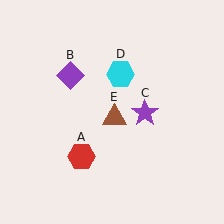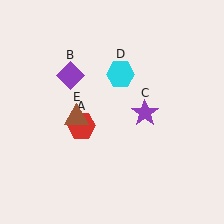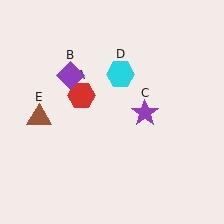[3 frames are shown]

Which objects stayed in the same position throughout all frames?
Purple diamond (object B) and purple star (object C) and cyan hexagon (object D) remained stationary.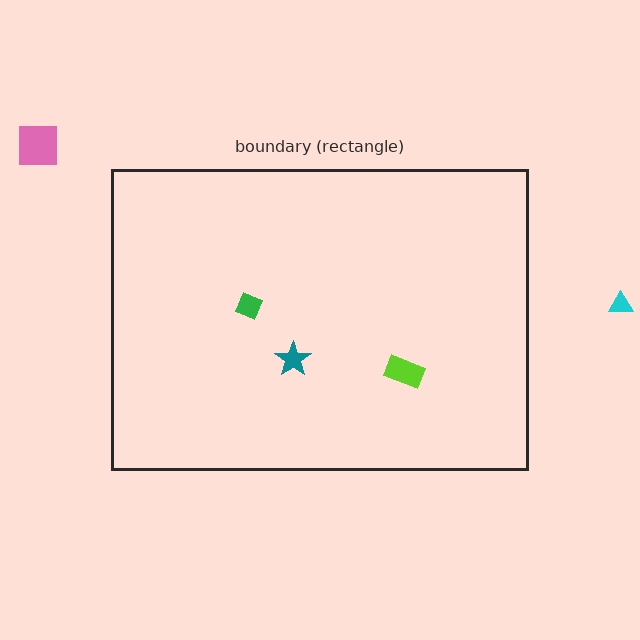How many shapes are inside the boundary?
3 inside, 2 outside.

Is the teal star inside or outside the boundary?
Inside.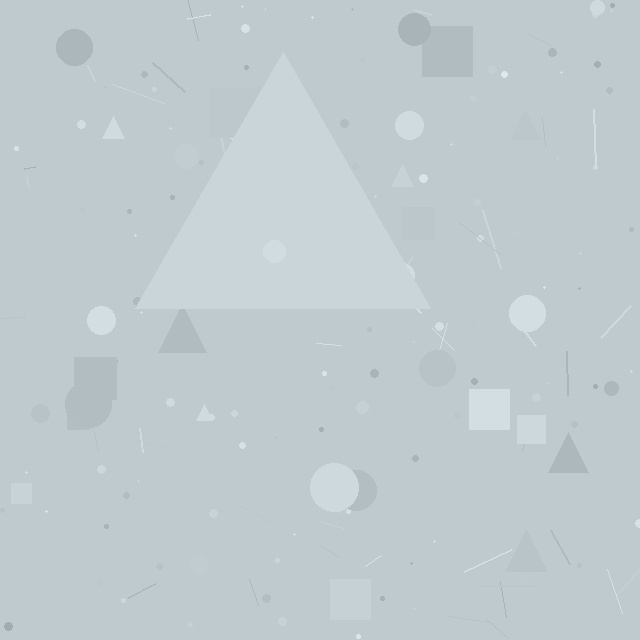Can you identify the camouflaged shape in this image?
The camouflaged shape is a triangle.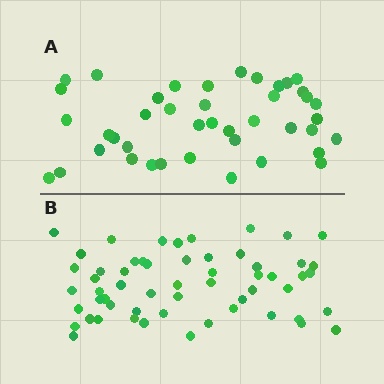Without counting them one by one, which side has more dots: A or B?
Region B (the bottom region) has more dots.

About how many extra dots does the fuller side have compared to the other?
Region B has approximately 15 more dots than region A.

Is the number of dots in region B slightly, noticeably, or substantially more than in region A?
Region B has noticeably more, but not dramatically so. The ratio is roughly 1.4 to 1.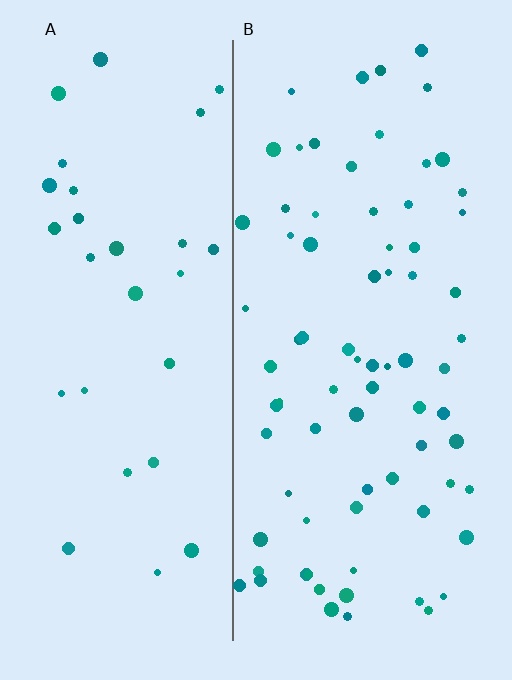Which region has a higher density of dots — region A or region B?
B (the right).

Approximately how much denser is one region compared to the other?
Approximately 2.5× — region B over region A.